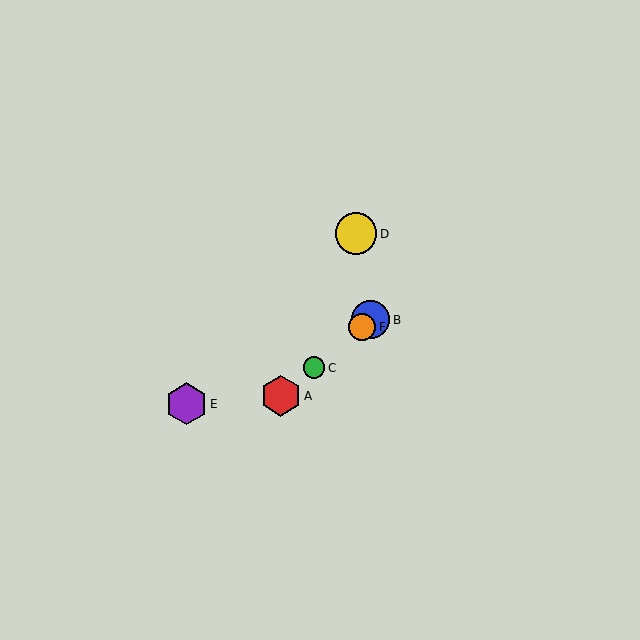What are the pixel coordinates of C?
Object C is at (314, 368).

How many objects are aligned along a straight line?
4 objects (A, B, C, F) are aligned along a straight line.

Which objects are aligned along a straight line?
Objects A, B, C, F are aligned along a straight line.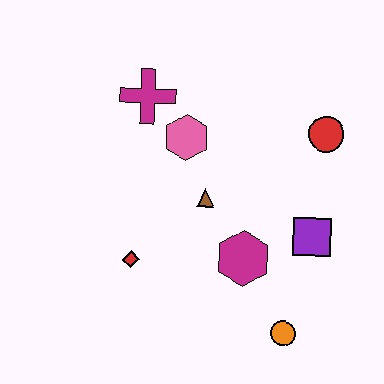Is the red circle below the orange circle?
No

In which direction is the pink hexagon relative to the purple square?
The pink hexagon is to the left of the purple square.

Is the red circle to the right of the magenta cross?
Yes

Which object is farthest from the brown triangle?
The orange circle is farthest from the brown triangle.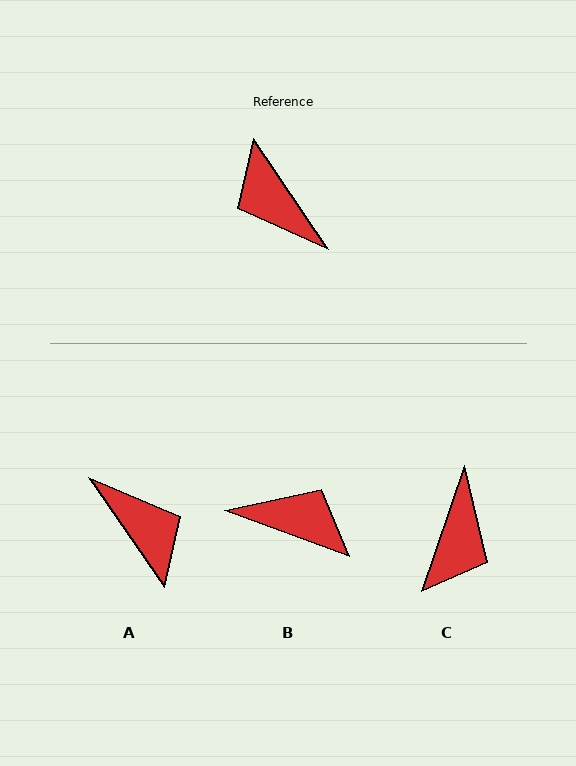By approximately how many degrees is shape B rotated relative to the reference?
Approximately 144 degrees clockwise.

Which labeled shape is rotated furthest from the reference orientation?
A, about 179 degrees away.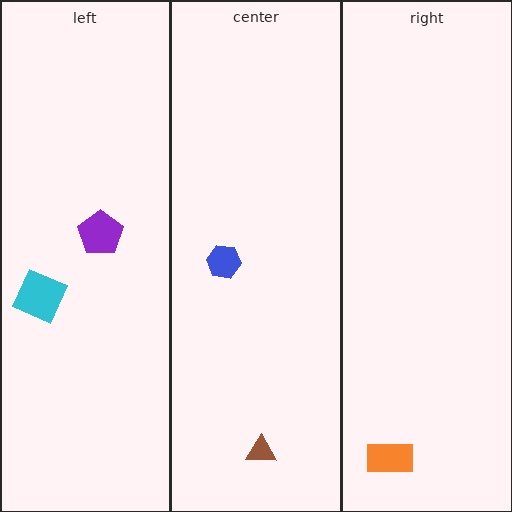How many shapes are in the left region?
2.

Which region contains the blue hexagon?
The center region.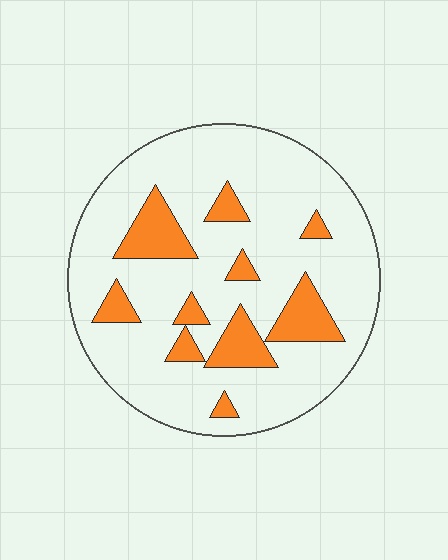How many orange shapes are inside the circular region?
10.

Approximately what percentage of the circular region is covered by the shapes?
Approximately 20%.